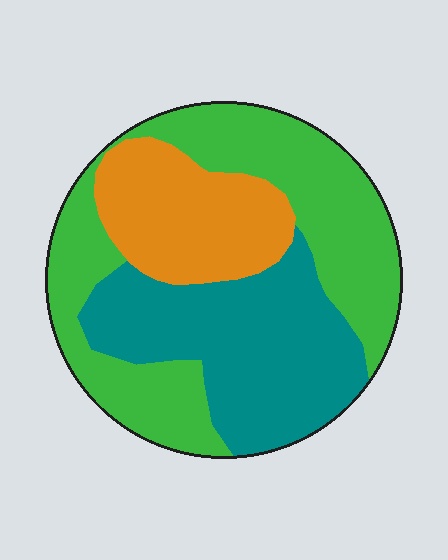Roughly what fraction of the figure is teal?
Teal covers 35% of the figure.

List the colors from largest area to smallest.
From largest to smallest: green, teal, orange.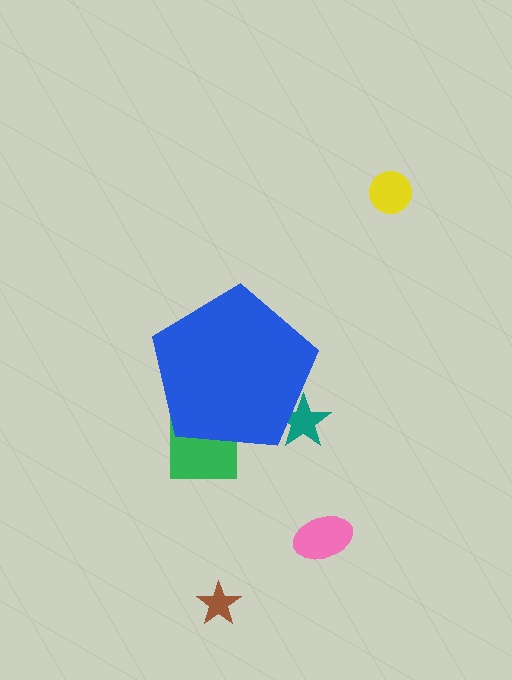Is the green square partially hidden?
Yes, the green square is partially hidden behind the blue pentagon.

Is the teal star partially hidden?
Yes, the teal star is partially hidden behind the blue pentagon.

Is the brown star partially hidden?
No, the brown star is fully visible.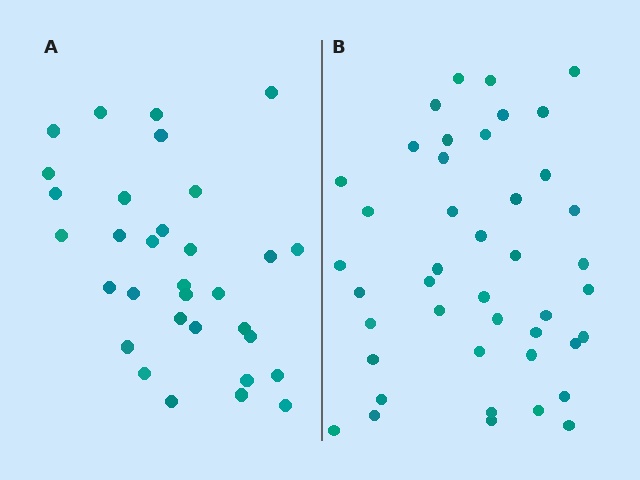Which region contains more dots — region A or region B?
Region B (the right region) has more dots.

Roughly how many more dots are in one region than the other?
Region B has roughly 12 or so more dots than region A.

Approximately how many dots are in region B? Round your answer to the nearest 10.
About 40 dots. (The exact count is 43, which rounds to 40.)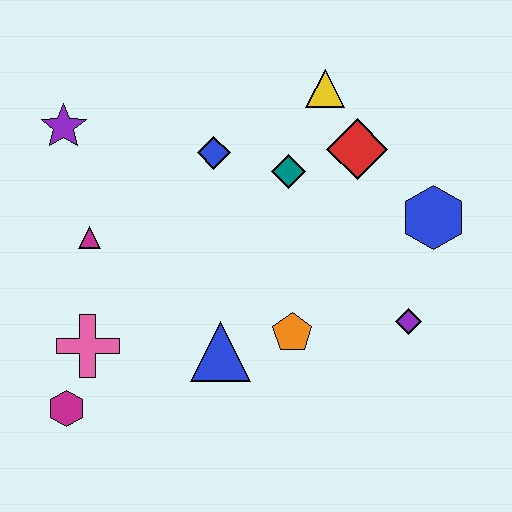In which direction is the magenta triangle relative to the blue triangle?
The magenta triangle is to the left of the blue triangle.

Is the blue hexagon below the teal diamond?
Yes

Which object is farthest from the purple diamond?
The purple star is farthest from the purple diamond.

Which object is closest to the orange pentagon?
The blue triangle is closest to the orange pentagon.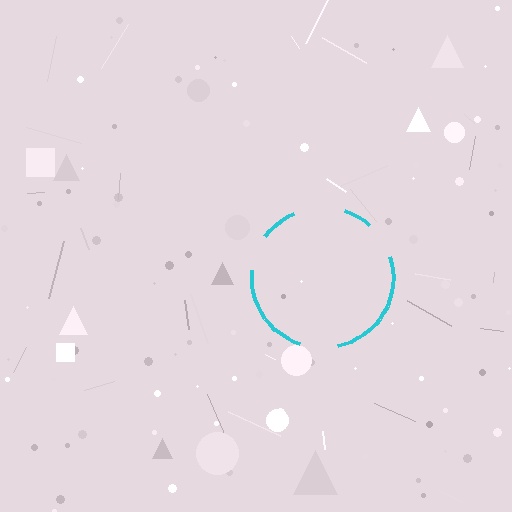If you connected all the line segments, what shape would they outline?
They would outline a circle.